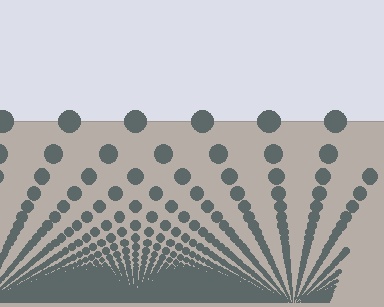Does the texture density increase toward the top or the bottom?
Density increases toward the bottom.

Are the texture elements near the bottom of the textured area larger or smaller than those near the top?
Smaller. The gradient is inverted — elements near the bottom are smaller and denser.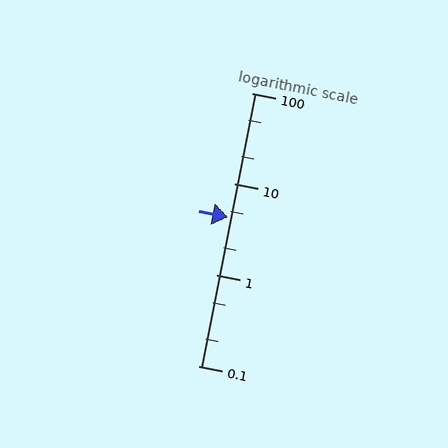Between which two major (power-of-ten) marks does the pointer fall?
The pointer is between 1 and 10.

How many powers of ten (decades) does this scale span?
The scale spans 3 decades, from 0.1 to 100.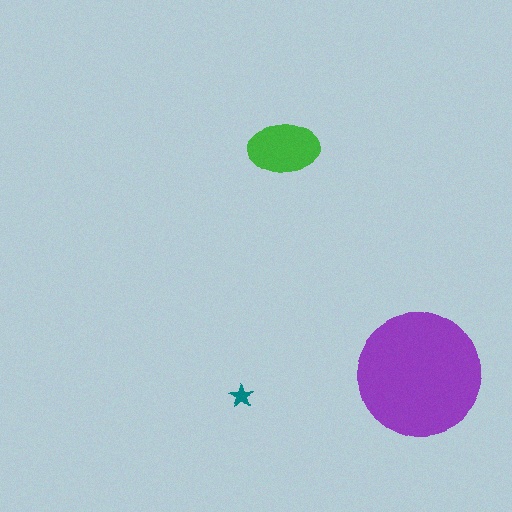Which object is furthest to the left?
The teal star is leftmost.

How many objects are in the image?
There are 3 objects in the image.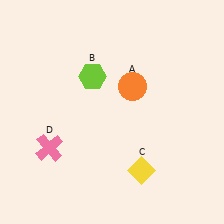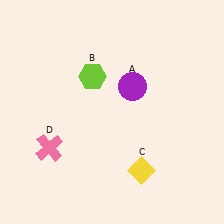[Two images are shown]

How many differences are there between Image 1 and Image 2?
There is 1 difference between the two images.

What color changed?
The circle (A) changed from orange in Image 1 to purple in Image 2.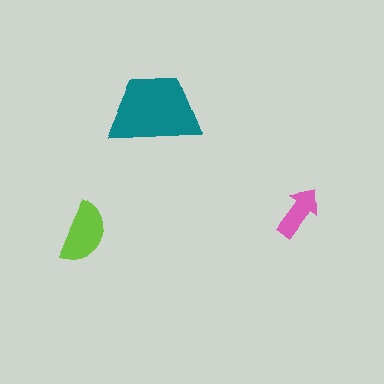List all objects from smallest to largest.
The pink arrow, the lime semicircle, the teal trapezoid.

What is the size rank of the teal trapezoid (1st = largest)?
1st.